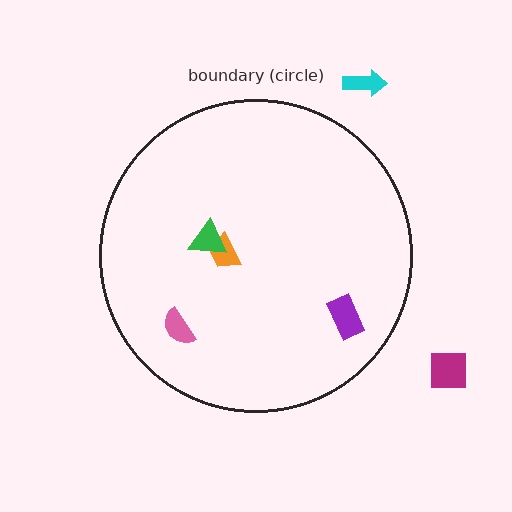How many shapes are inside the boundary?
4 inside, 2 outside.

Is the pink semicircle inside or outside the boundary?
Inside.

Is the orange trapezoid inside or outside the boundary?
Inside.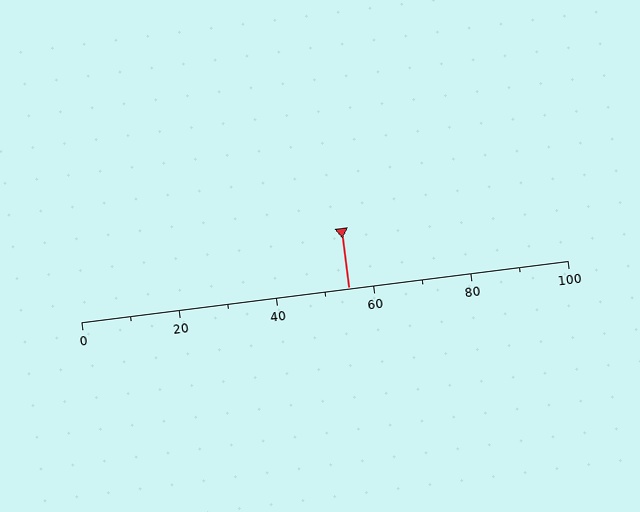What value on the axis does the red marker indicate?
The marker indicates approximately 55.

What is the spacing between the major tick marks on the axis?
The major ticks are spaced 20 apart.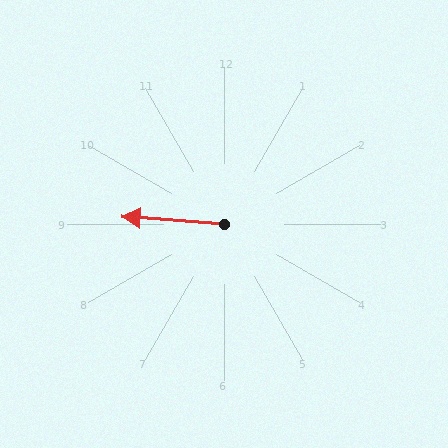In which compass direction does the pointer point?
West.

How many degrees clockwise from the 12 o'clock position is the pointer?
Approximately 274 degrees.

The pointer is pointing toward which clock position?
Roughly 9 o'clock.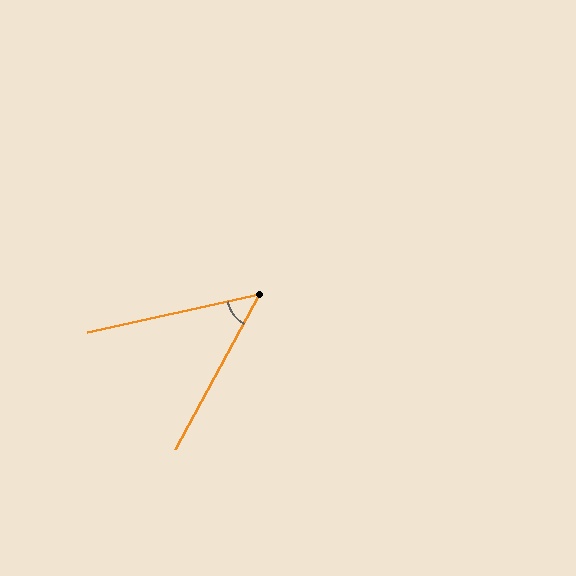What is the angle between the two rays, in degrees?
Approximately 49 degrees.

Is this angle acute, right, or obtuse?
It is acute.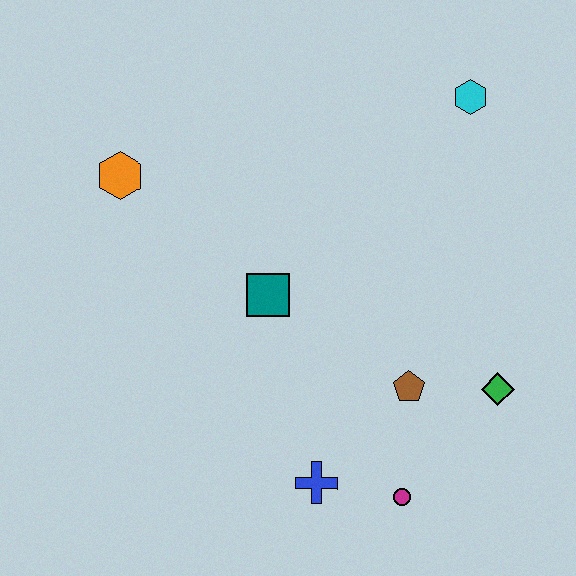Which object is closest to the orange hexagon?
The teal square is closest to the orange hexagon.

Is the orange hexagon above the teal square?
Yes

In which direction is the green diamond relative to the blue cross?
The green diamond is to the right of the blue cross.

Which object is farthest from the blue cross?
The cyan hexagon is farthest from the blue cross.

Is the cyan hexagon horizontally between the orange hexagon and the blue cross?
No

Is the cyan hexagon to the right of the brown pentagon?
Yes